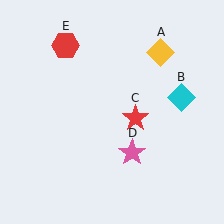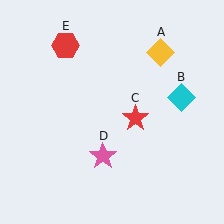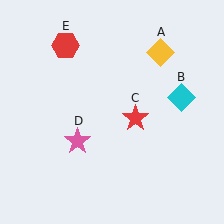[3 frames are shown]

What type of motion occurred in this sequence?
The pink star (object D) rotated clockwise around the center of the scene.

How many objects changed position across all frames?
1 object changed position: pink star (object D).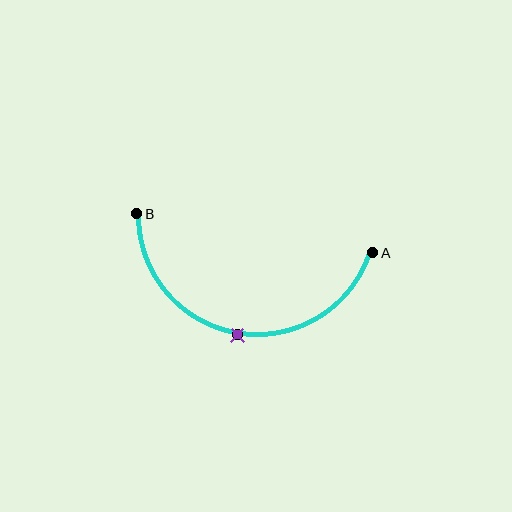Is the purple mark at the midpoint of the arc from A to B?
Yes. The purple mark lies on the arc at equal arc-length from both A and B — it is the arc midpoint.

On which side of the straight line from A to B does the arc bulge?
The arc bulges below the straight line connecting A and B.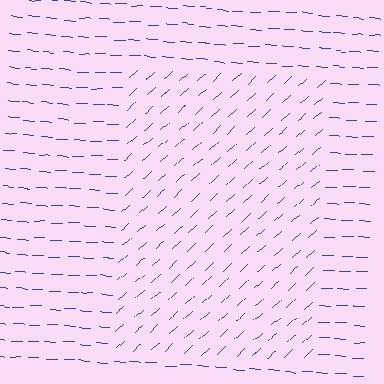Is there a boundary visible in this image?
Yes, there is a texture boundary formed by a change in line orientation.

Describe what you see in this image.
The image is filled with small blue line segments. A rectangle region in the image has lines oriented differently from the surrounding lines, creating a visible texture boundary.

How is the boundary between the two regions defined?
The boundary is defined purely by a change in line orientation (approximately 45 degrees difference). All lines are the same color and thickness.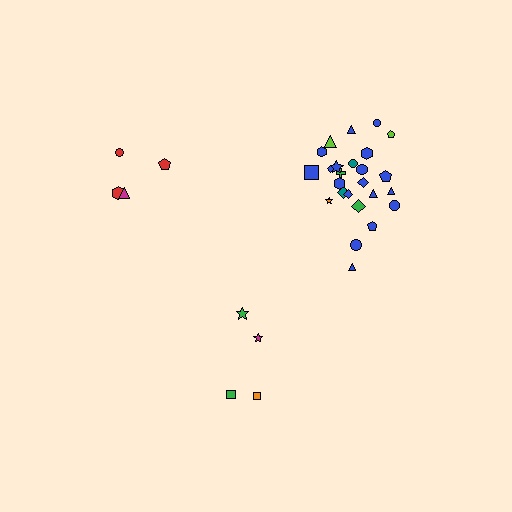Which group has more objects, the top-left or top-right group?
The top-right group.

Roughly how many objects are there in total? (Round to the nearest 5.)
Roughly 35 objects in total.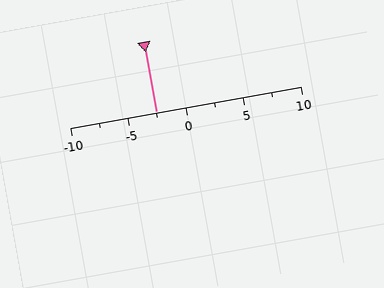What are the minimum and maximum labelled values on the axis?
The axis runs from -10 to 10.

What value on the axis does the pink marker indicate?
The marker indicates approximately -2.5.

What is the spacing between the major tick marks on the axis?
The major ticks are spaced 5 apart.